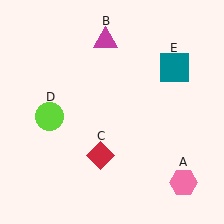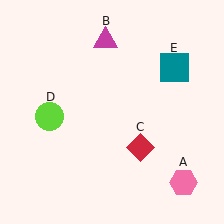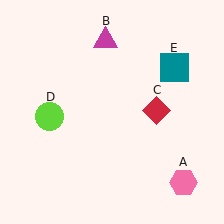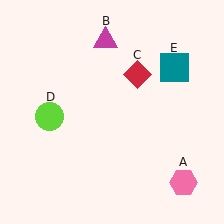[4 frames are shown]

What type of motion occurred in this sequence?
The red diamond (object C) rotated counterclockwise around the center of the scene.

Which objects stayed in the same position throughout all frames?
Pink hexagon (object A) and magenta triangle (object B) and lime circle (object D) and teal square (object E) remained stationary.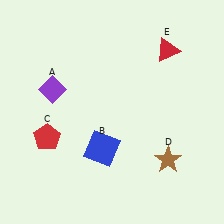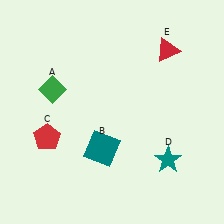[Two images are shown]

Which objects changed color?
A changed from purple to green. B changed from blue to teal. D changed from brown to teal.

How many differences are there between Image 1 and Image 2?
There are 3 differences between the two images.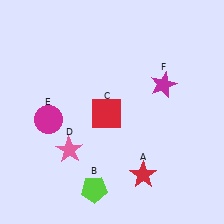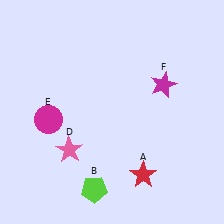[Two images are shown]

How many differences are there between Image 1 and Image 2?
There is 1 difference between the two images.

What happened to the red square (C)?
The red square (C) was removed in Image 2. It was in the bottom-left area of Image 1.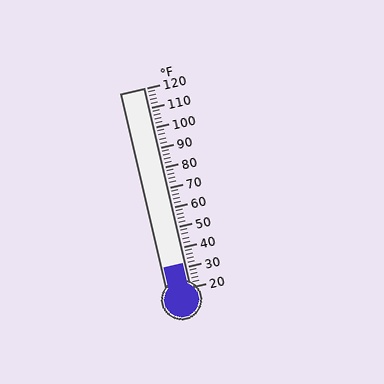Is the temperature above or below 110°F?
The temperature is below 110°F.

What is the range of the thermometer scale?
The thermometer scale ranges from 20°F to 120°F.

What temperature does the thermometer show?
The thermometer shows approximately 32°F.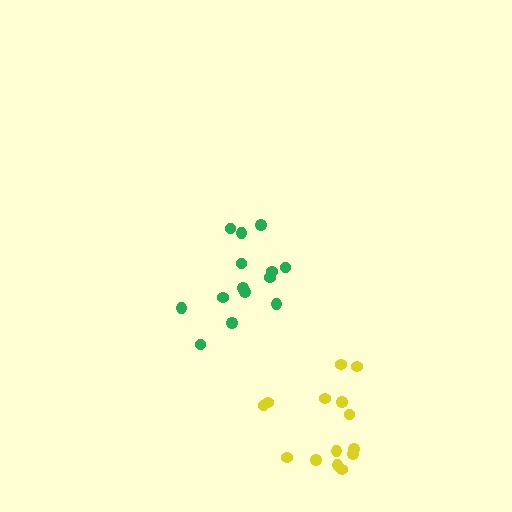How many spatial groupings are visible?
There are 2 spatial groupings.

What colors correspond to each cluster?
The clusters are colored: green, yellow.